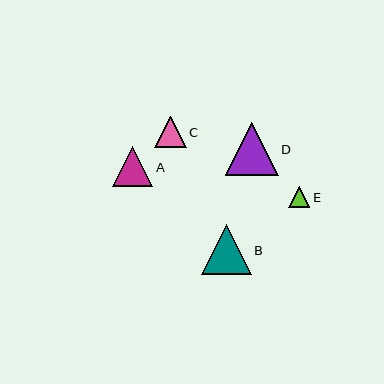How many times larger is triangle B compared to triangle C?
Triangle B is approximately 1.6 times the size of triangle C.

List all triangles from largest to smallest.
From largest to smallest: D, B, A, C, E.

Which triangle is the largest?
Triangle D is the largest with a size of approximately 53 pixels.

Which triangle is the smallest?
Triangle E is the smallest with a size of approximately 21 pixels.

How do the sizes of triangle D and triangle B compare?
Triangle D and triangle B are approximately the same size.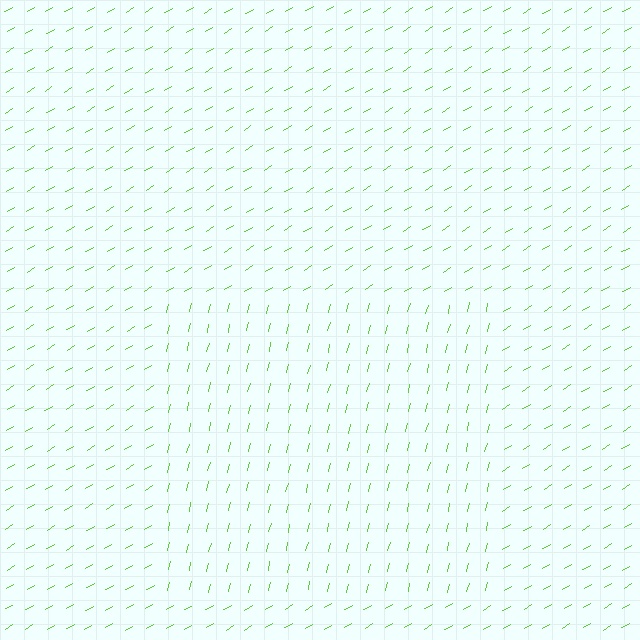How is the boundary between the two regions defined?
The boundary is defined purely by a change in line orientation (approximately 45 degrees difference). All lines are the same color and thickness.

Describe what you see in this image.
The image is filled with small lime line segments. A rectangle region in the image has lines oriented differently from the surrounding lines, creating a visible texture boundary.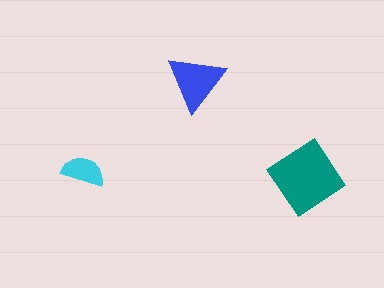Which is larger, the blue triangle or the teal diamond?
The teal diamond.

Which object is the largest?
The teal diamond.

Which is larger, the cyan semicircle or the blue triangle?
The blue triangle.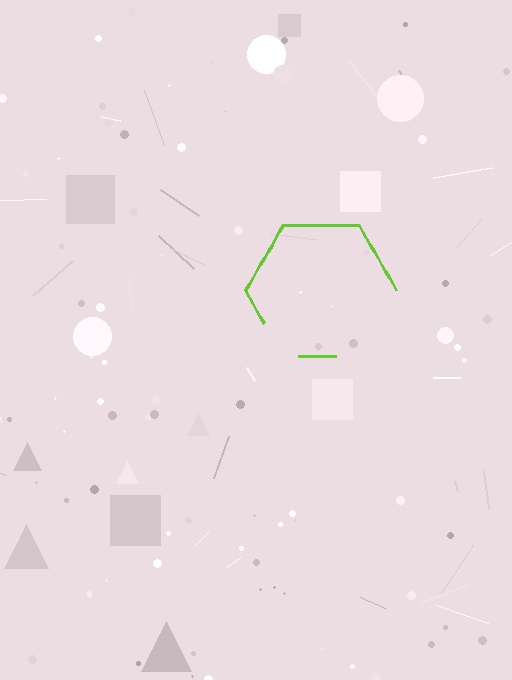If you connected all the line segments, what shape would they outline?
They would outline a hexagon.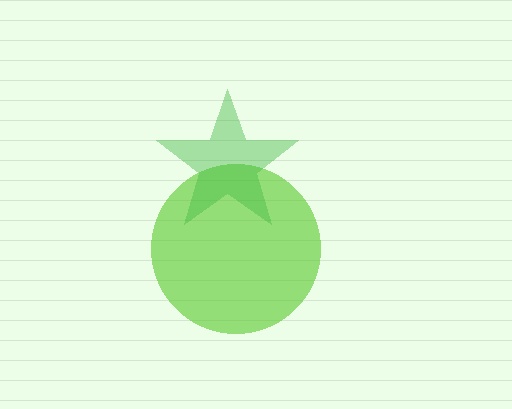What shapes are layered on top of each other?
The layered shapes are: a lime circle, a green star.